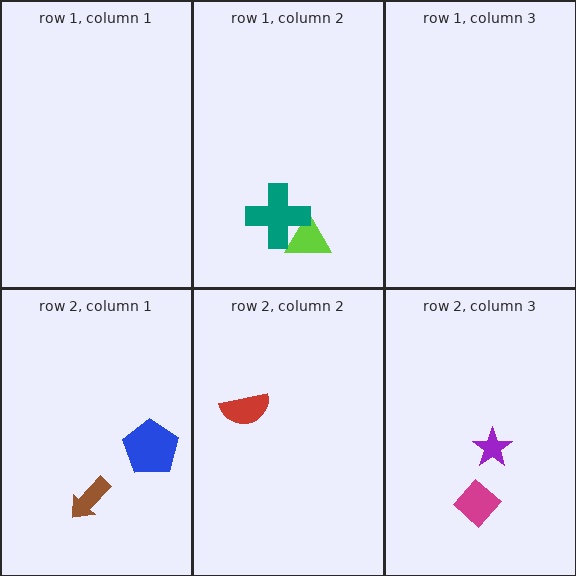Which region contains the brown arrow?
The row 2, column 1 region.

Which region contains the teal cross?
The row 1, column 2 region.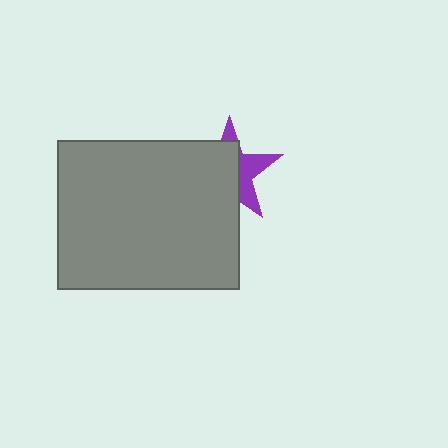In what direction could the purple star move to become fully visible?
The purple star could move toward the upper-right. That would shift it out from behind the gray rectangle entirely.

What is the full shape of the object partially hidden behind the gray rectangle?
The partially hidden object is a purple star.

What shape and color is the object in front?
The object in front is a gray rectangle.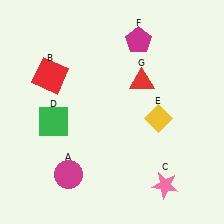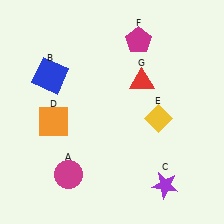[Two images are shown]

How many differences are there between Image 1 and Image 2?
There are 3 differences between the two images.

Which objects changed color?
B changed from red to blue. C changed from pink to purple. D changed from green to orange.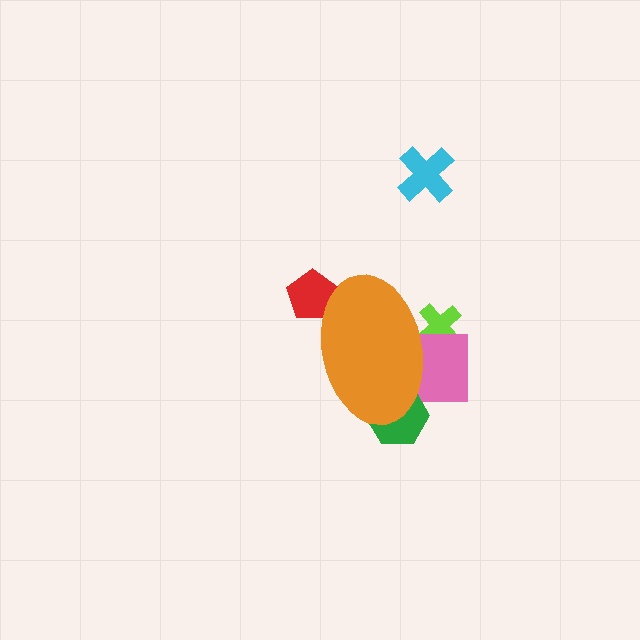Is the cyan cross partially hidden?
No, the cyan cross is fully visible.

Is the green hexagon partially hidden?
Yes, the green hexagon is partially hidden behind the orange ellipse.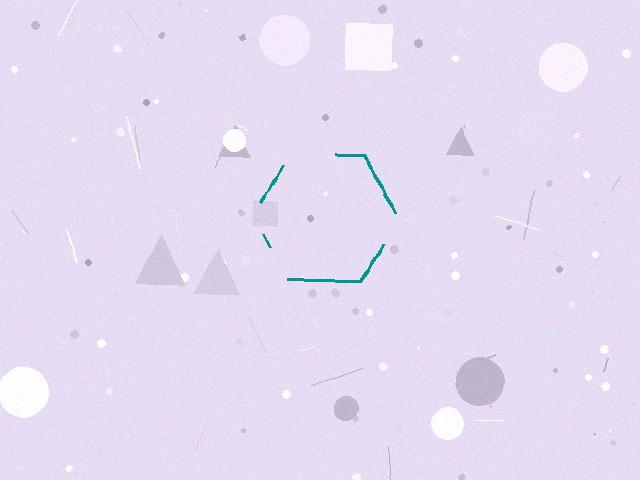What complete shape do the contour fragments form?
The contour fragments form a hexagon.